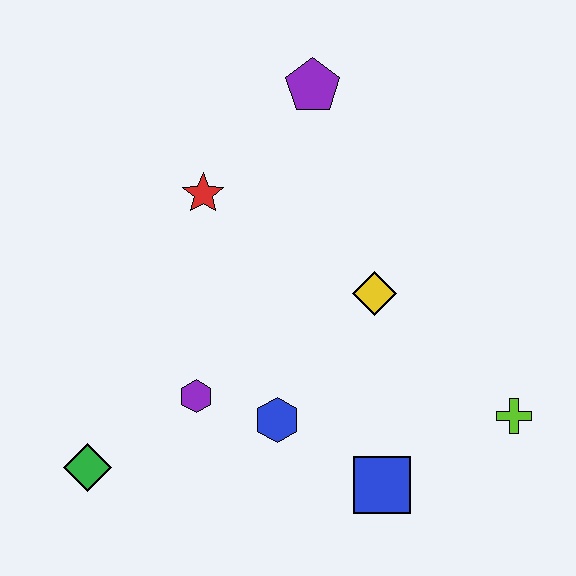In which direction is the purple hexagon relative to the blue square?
The purple hexagon is to the left of the blue square.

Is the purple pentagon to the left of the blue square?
Yes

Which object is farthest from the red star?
The lime cross is farthest from the red star.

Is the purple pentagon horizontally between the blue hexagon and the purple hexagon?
No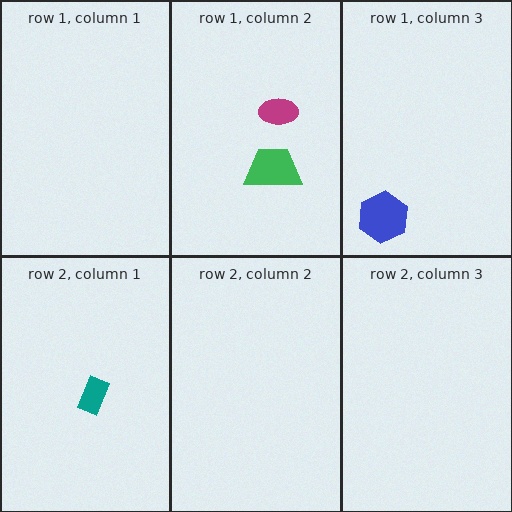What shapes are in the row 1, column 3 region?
The blue hexagon.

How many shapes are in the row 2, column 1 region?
1.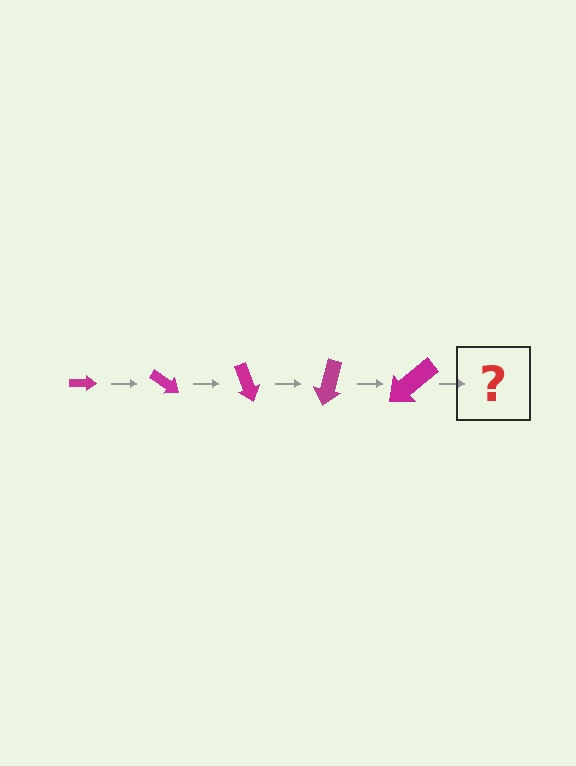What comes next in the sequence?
The next element should be an arrow, larger than the previous one and rotated 175 degrees from the start.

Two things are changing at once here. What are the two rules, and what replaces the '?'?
The two rules are that the arrow grows larger each step and it rotates 35 degrees each step. The '?' should be an arrow, larger than the previous one and rotated 175 degrees from the start.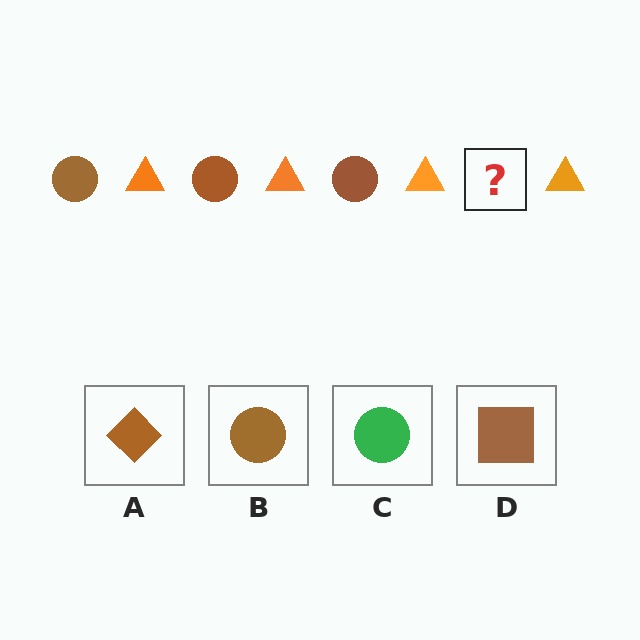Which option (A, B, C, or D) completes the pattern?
B.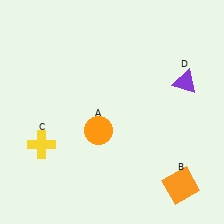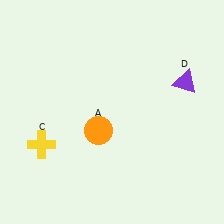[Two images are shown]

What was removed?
The orange square (B) was removed in Image 2.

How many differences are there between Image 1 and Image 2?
There is 1 difference between the two images.